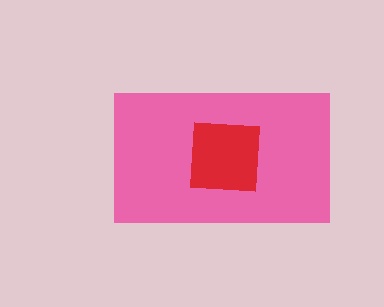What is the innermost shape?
The red square.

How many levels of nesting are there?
2.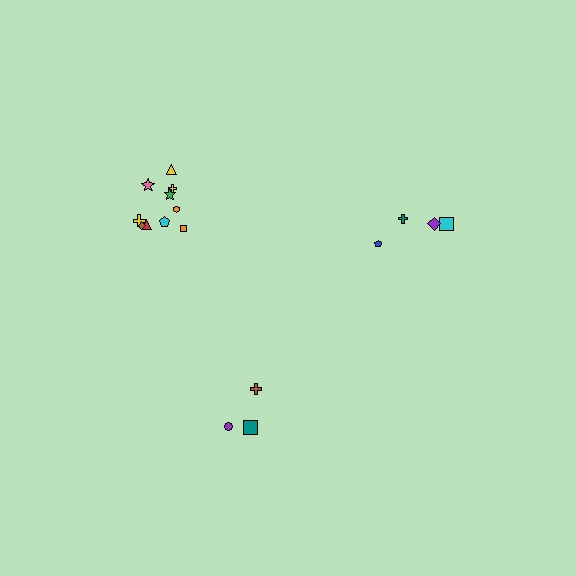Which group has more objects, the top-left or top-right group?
The top-left group.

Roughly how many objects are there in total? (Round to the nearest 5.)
Roughly 15 objects in total.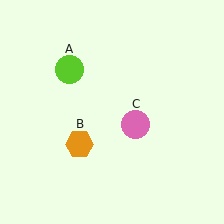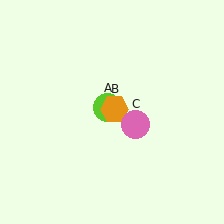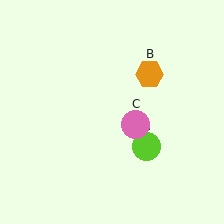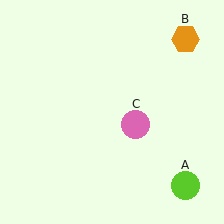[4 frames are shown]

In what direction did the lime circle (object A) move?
The lime circle (object A) moved down and to the right.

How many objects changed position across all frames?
2 objects changed position: lime circle (object A), orange hexagon (object B).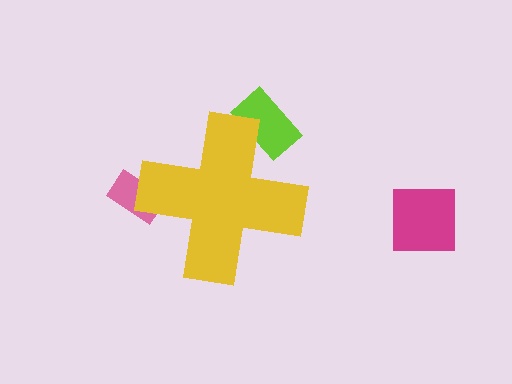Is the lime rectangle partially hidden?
Yes, the lime rectangle is partially hidden behind the yellow cross.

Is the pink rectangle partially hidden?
Yes, the pink rectangle is partially hidden behind the yellow cross.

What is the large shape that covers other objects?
A yellow cross.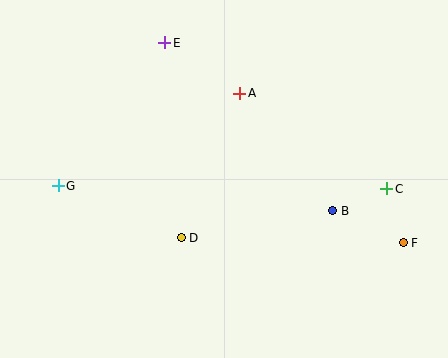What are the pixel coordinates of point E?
Point E is at (165, 43).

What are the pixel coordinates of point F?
Point F is at (403, 243).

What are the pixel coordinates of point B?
Point B is at (333, 211).